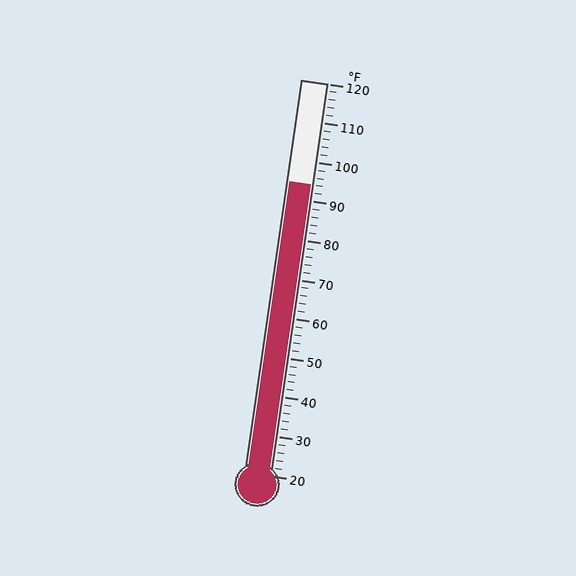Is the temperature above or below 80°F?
The temperature is above 80°F.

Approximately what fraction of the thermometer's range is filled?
The thermometer is filled to approximately 75% of its range.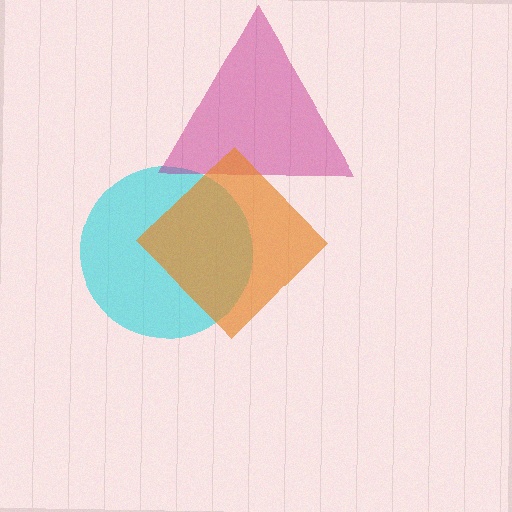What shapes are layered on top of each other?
The layered shapes are: a cyan circle, a magenta triangle, an orange diamond.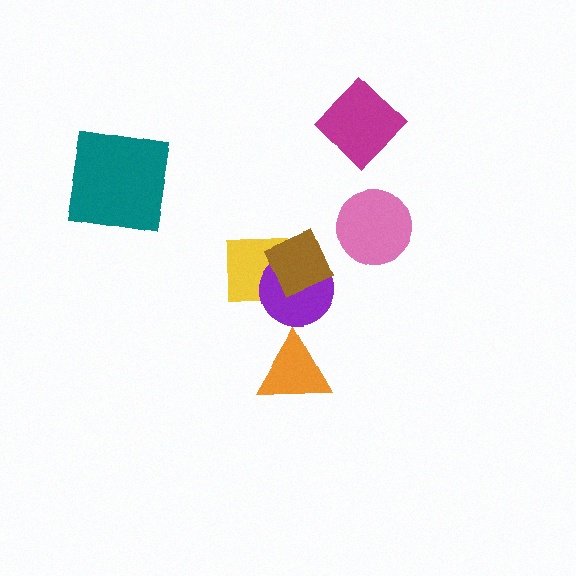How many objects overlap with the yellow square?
2 objects overlap with the yellow square.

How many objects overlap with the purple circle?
2 objects overlap with the purple circle.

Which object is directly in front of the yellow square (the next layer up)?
The purple circle is directly in front of the yellow square.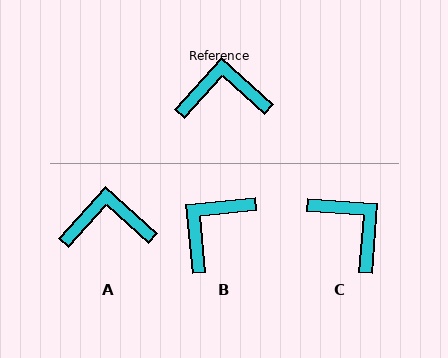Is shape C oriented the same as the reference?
No, it is off by about 52 degrees.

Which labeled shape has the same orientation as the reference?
A.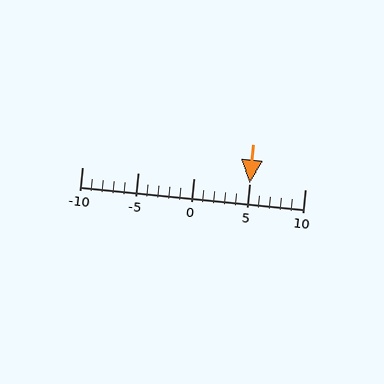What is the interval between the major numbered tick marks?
The major tick marks are spaced 5 units apart.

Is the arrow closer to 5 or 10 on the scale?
The arrow is closer to 5.